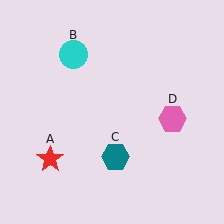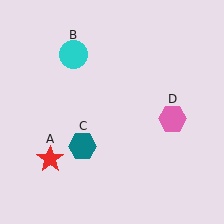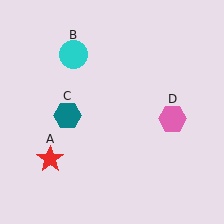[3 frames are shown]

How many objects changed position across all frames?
1 object changed position: teal hexagon (object C).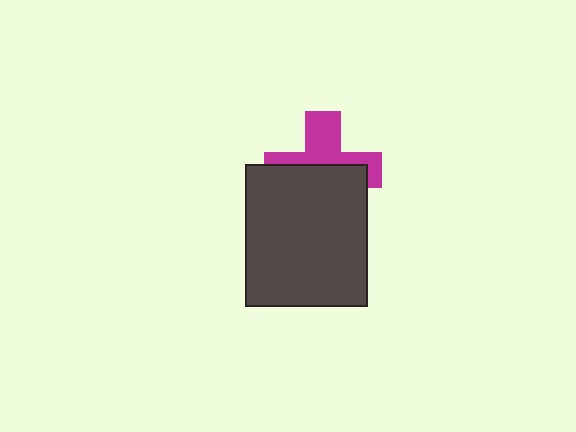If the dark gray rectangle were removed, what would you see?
You would see the complete magenta cross.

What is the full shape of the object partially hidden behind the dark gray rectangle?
The partially hidden object is a magenta cross.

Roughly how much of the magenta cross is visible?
A small part of it is visible (roughly 44%).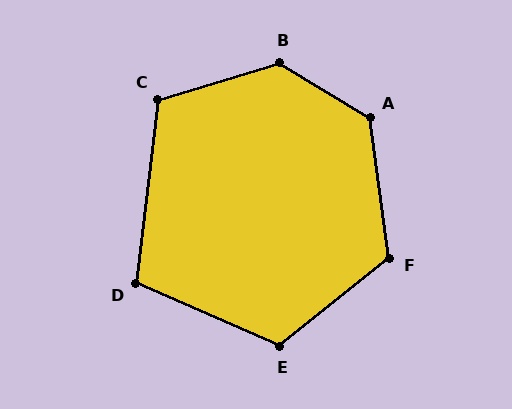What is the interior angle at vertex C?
Approximately 114 degrees (obtuse).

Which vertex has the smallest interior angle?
D, at approximately 107 degrees.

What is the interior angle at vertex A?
Approximately 129 degrees (obtuse).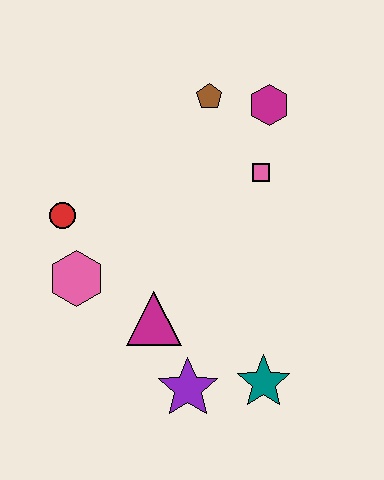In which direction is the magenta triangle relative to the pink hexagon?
The magenta triangle is to the right of the pink hexagon.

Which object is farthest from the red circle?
The teal star is farthest from the red circle.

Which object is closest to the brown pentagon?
The magenta hexagon is closest to the brown pentagon.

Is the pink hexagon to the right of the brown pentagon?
No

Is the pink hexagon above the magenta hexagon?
No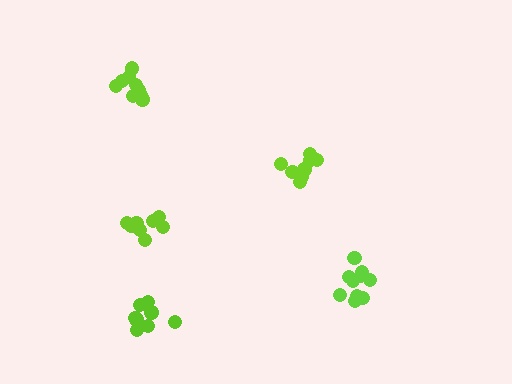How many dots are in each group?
Group 1: 8 dots, Group 2: 10 dots, Group 3: 9 dots, Group 4: 8 dots, Group 5: 8 dots (43 total).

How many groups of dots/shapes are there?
There are 5 groups.